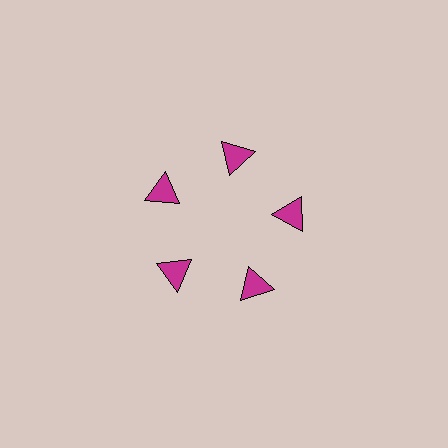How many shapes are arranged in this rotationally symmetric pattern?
There are 5 shapes, arranged in 5 groups of 1.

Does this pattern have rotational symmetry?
Yes, this pattern has 5-fold rotational symmetry. It looks the same after rotating 72 degrees around the center.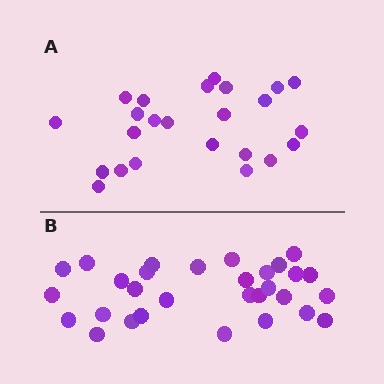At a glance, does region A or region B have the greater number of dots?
Region B (the bottom region) has more dots.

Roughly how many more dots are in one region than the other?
Region B has about 6 more dots than region A.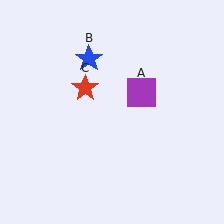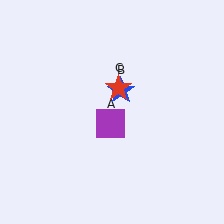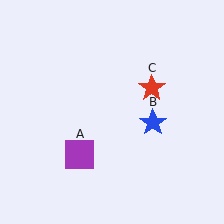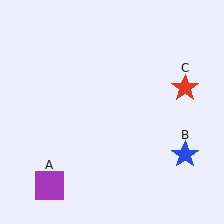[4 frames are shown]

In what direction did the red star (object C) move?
The red star (object C) moved right.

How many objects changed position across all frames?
3 objects changed position: purple square (object A), blue star (object B), red star (object C).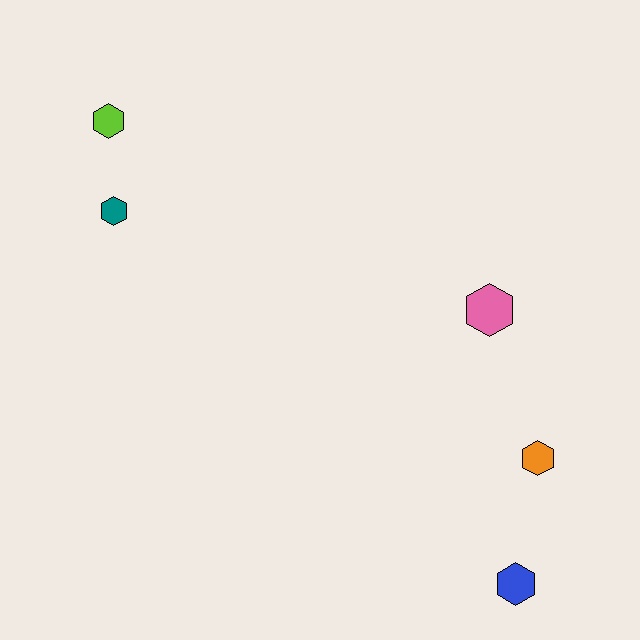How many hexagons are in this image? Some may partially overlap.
There are 5 hexagons.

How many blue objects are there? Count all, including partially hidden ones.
There is 1 blue object.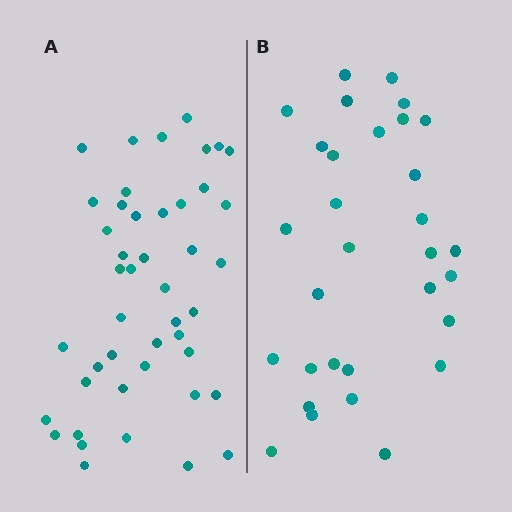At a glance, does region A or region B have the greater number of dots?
Region A (the left region) has more dots.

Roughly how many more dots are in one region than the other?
Region A has approximately 15 more dots than region B.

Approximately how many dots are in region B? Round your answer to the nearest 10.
About 30 dots. (The exact count is 31, which rounds to 30.)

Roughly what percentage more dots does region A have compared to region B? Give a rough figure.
About 45% more.